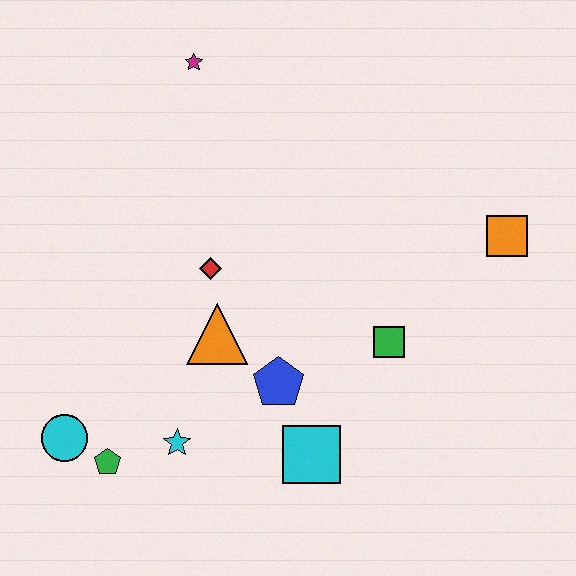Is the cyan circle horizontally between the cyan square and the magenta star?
No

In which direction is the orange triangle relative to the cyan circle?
The orange triangle is to the right of the cyan circle.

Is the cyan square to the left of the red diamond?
No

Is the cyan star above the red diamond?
No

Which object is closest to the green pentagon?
The cyan circle is closest to the green pentagon.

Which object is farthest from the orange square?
The cyan circle is farthest from the orange square.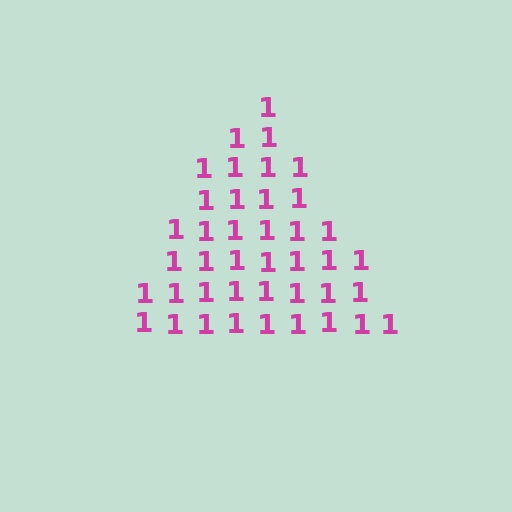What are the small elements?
The small elements are digit 1's.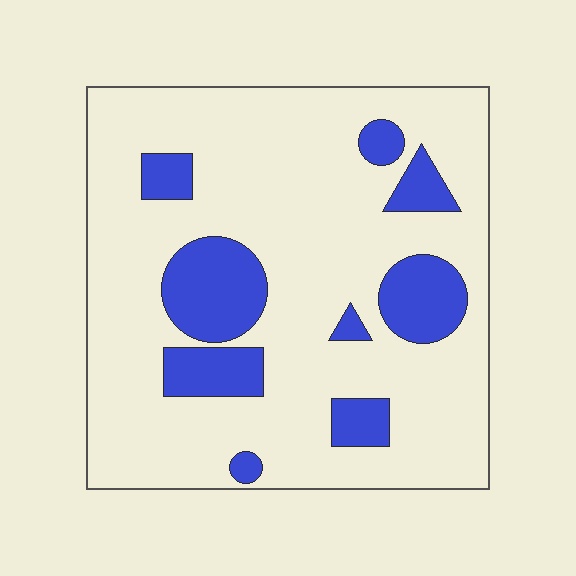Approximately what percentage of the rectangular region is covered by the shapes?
Approximately 20%.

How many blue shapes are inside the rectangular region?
9.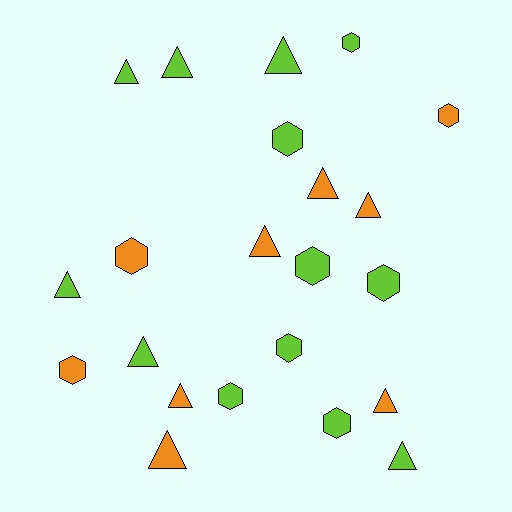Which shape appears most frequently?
Triangle, with 12 objects.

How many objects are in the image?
There are 22 objects.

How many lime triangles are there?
There are 6 lime triangles.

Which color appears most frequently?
Lime, with 13 objects.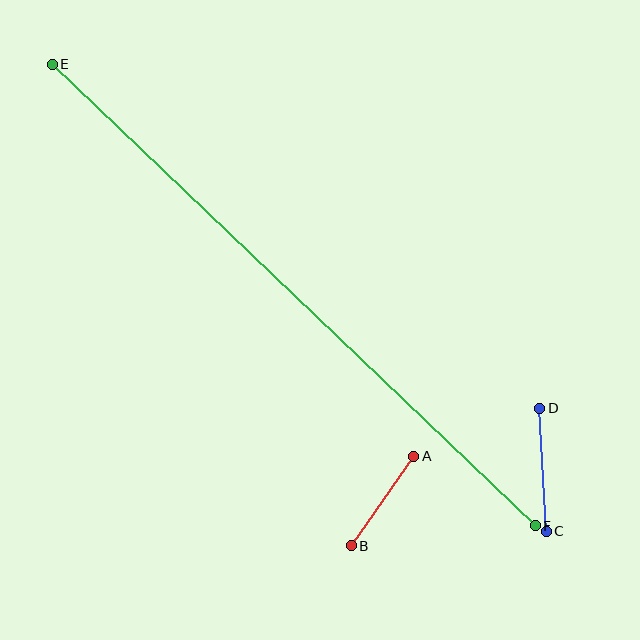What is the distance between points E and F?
The distance is approximately 668 pixels.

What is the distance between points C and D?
The distance is approximately 123 pixels.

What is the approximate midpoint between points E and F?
The midpoint is at approximately (294, 295) pixels.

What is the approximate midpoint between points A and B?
The midpoint is at approximately (382, 501) pixels.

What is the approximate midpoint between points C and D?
The midpoint is at approximately (543, 470) pixels.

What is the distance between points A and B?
The distance is approximately 109 pixels.